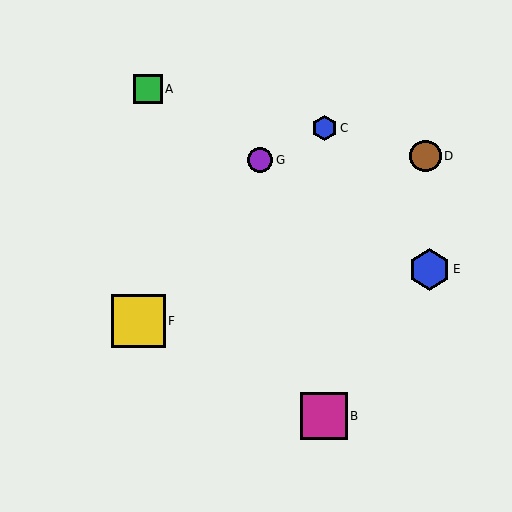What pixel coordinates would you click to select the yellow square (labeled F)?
Click at (138, 321) to select the yellow square F.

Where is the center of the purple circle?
The center of the purple circle is at (260, 160).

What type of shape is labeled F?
Shape F is a yellow square.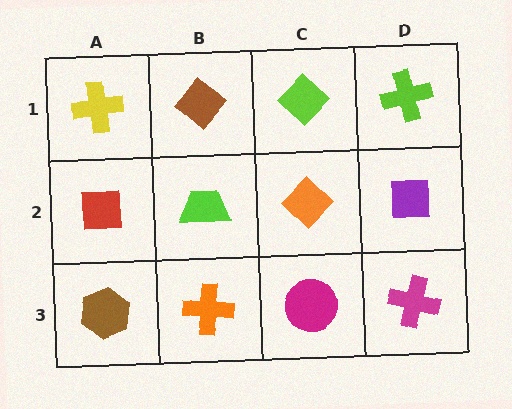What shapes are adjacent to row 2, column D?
A lime cross (row 1, column D), a magenta cross (row 3, column D), an orange diamond (row 2, column C).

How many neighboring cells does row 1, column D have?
2.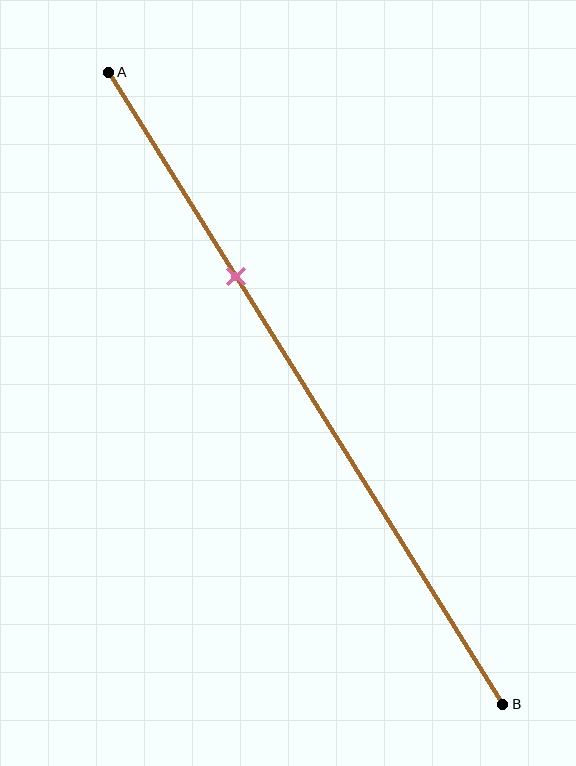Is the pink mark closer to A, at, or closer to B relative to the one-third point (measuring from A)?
The pink mark is approximately at the one-third point of segment AB.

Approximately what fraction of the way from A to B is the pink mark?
The pink mark is approximately 30% of the way from A to B.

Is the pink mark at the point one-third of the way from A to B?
Yes, the mark is approximately at the one-third point.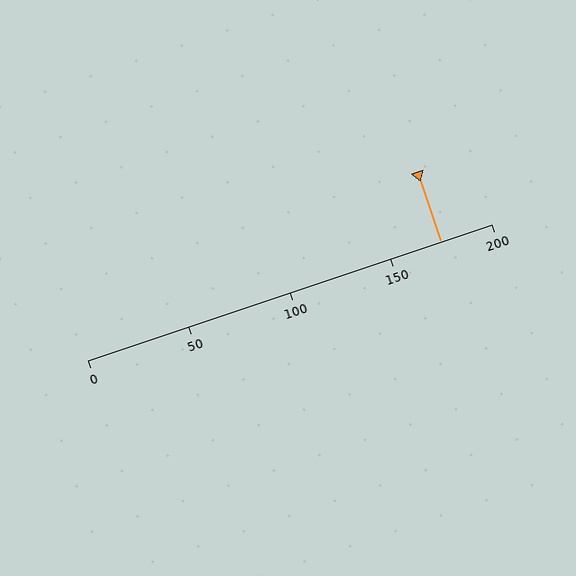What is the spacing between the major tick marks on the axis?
The major ticks are spaced 50 apart.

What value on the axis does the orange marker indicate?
The marker indicates approximately 175.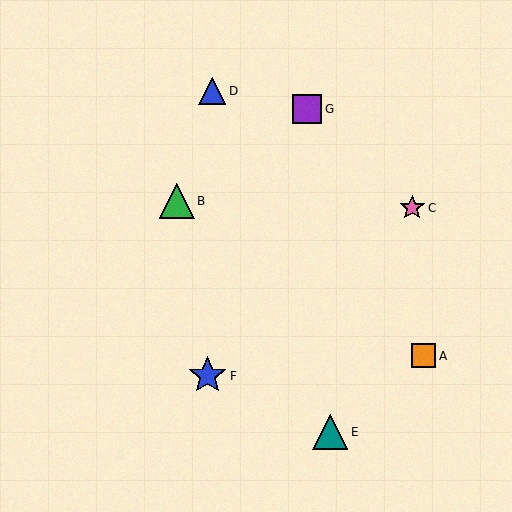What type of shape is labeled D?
Shape D is a blue triangle.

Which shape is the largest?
The blue star (labeled F) is the largest.